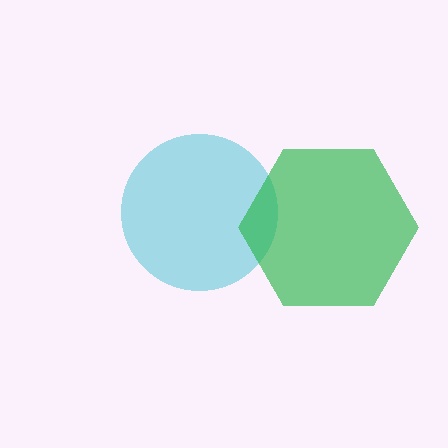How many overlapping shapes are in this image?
There are 2 overlapping shapes in the image.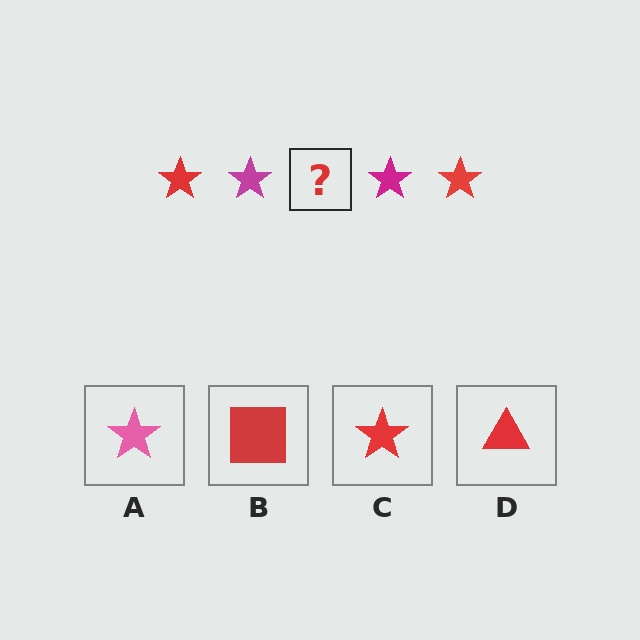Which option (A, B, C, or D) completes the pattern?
C.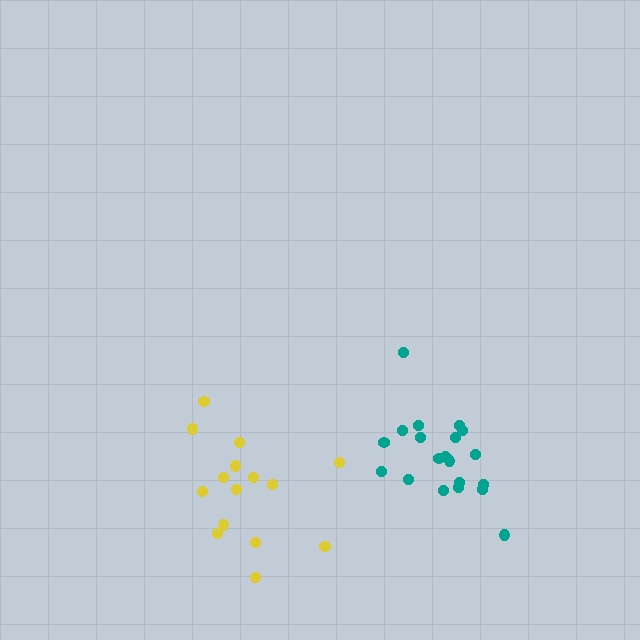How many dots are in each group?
Group 1: 20 dots, Group 2: 15 dots (35 total).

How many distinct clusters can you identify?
There are 2 distinct clusters.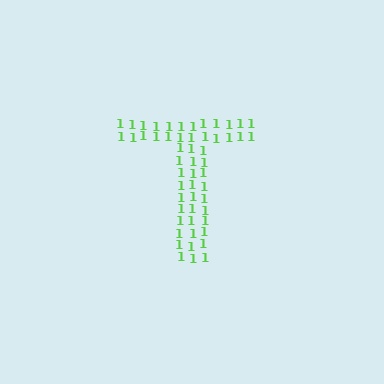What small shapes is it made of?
It is made of small digit 1's.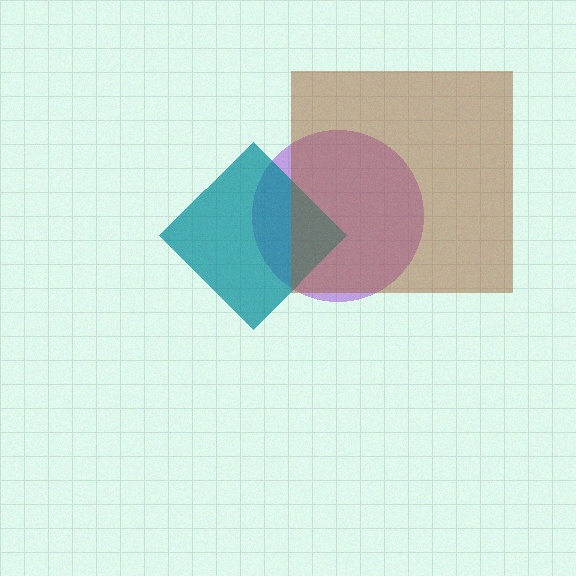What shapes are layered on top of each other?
The layered shapes are: a purple circle, a teal diamond, a brown square.